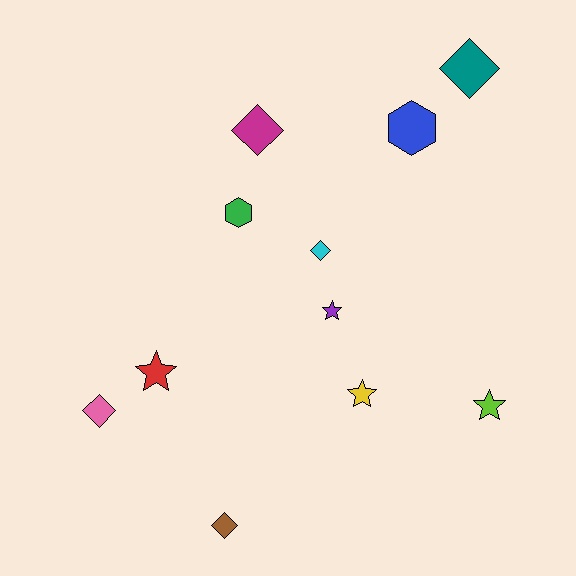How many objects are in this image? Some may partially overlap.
There are 11 objects.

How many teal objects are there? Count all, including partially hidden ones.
There is 1 teal object.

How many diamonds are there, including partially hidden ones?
There are 5 diamonds.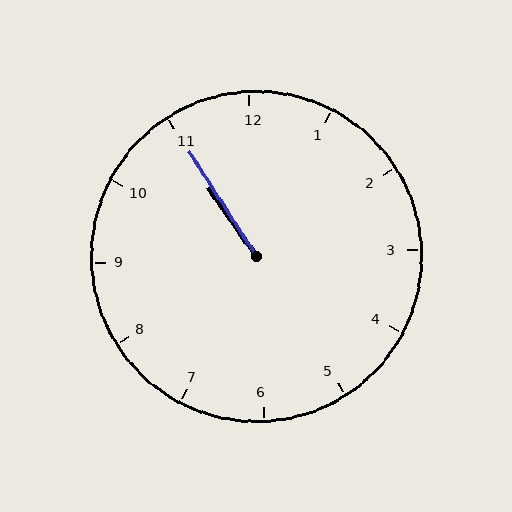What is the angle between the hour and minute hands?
Approximately 2 degrees.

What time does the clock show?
10:55.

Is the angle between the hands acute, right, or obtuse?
It is acute.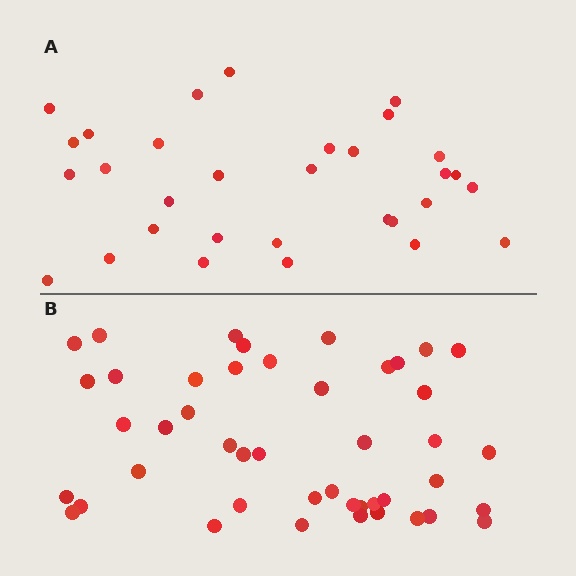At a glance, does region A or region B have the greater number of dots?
Region B (the bottom region) has more dots.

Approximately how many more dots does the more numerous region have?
Region B has approximately 15 more dots than region A.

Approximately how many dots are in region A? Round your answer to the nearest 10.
About 30 dots. (The exact count is 31, which rounds to 30.)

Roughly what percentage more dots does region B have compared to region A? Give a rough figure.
About 45% more.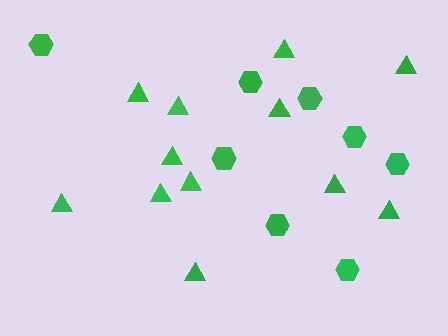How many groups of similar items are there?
There are 2 groups: one group of triangles (12) and one group of hexagons (8).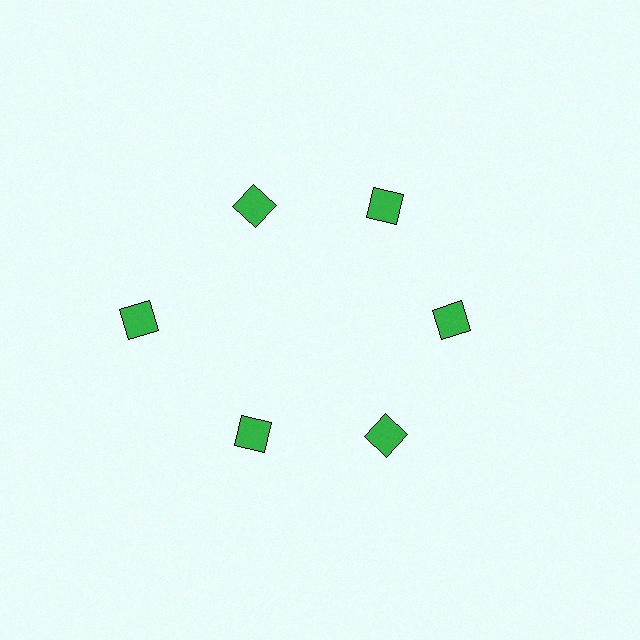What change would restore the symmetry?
The symmetry would be restored by moving it inward, back onto the ring so that all 6 diamonds sit at equal angles and equal distance from the center.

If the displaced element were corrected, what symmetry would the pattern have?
It would have 6-fold rotational symmetry — the pattern would map onto itself every 60 degrees.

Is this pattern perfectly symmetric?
No. The 6 green diamonds are arranged in a ring, but one element near the 9 o'clock position is pushed outward from the center, breaking the 6-fold rotational symmetry.